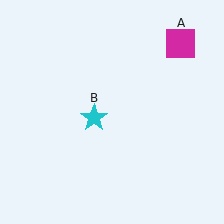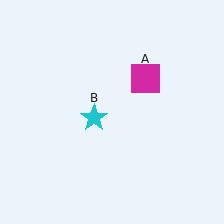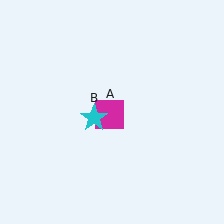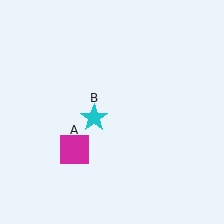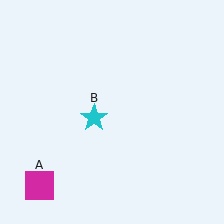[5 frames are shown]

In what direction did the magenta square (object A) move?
The magenta square (object A) moved down and to the left.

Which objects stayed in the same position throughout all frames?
Cyan star (object B) remained stationary.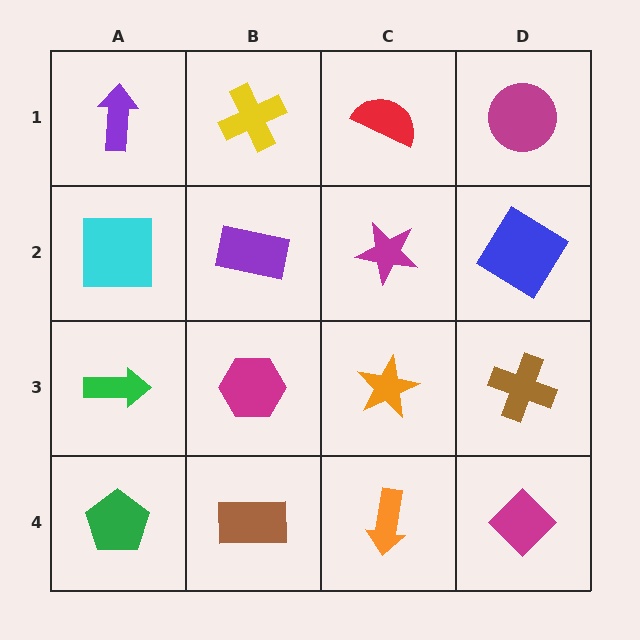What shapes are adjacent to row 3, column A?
A cyan square (row 2, column A), a green pentagon (row 4, column A), a magenta hexagon (row 3, column B).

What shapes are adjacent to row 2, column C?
A red semicircle (row 1, column C), an orange star (row 3, column C), a purple rectangle (row 2, column B), a blue diamond (row 2, column D).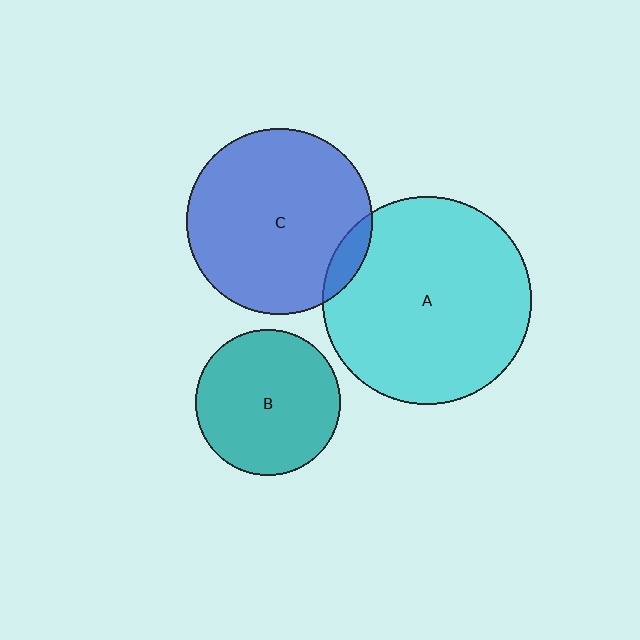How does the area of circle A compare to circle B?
Approximately 2.1 times.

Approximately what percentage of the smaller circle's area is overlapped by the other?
Approximately 10%.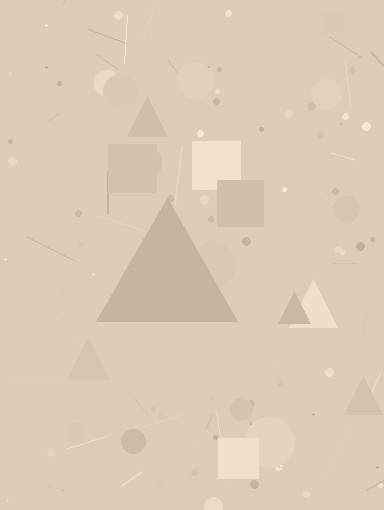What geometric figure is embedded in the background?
A triangle is embedded in the background.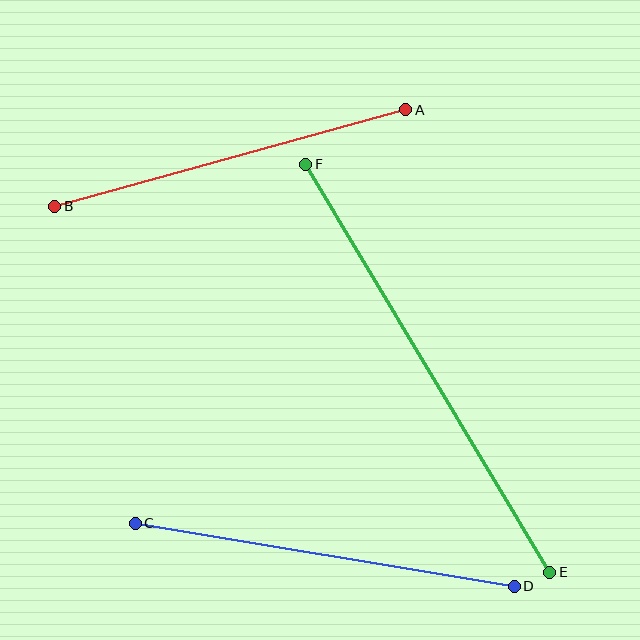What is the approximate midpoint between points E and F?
The midpoint is at approximately (428, 368) pixels.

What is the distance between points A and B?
The distance is approximately 364 pixels.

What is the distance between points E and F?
The distance is approximately 476 pixels.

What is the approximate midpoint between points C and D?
The midpoint is at approximately (325, 555) pixels.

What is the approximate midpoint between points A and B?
The midpoint is at approximately (230, 158) pixels.